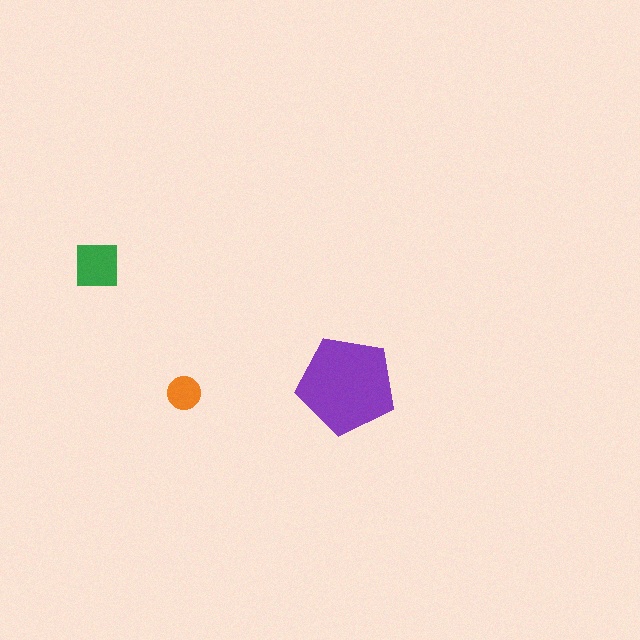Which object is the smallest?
The orange circle.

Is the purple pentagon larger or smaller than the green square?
Larger.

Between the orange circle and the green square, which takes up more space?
The green square.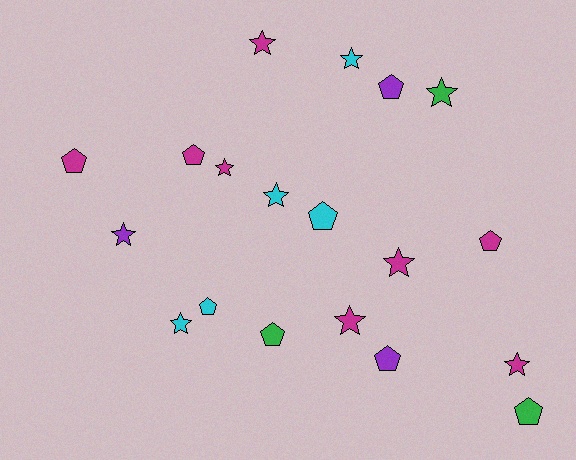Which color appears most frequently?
Magenta, with 8 objects.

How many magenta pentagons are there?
There are 3 magenta pentagons.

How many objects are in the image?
There are 19 objects.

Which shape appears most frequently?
Star, with 10 objects.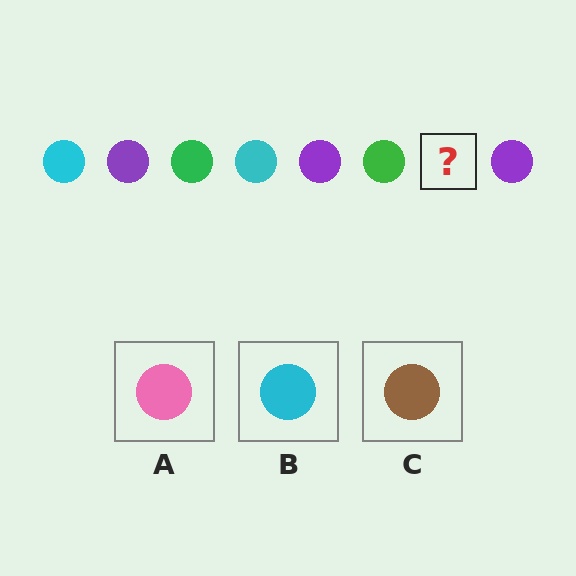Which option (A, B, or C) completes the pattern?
B.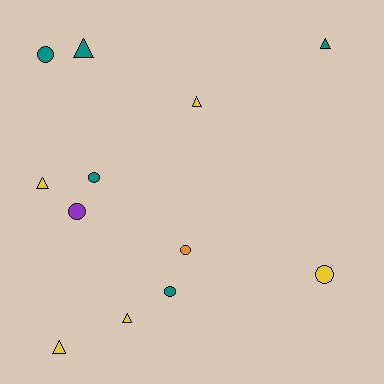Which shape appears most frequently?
Triangle, with 6 objects.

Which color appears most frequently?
Teal, with 5 objects.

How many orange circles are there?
There is 1 orange circle.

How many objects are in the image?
There are 12 objects.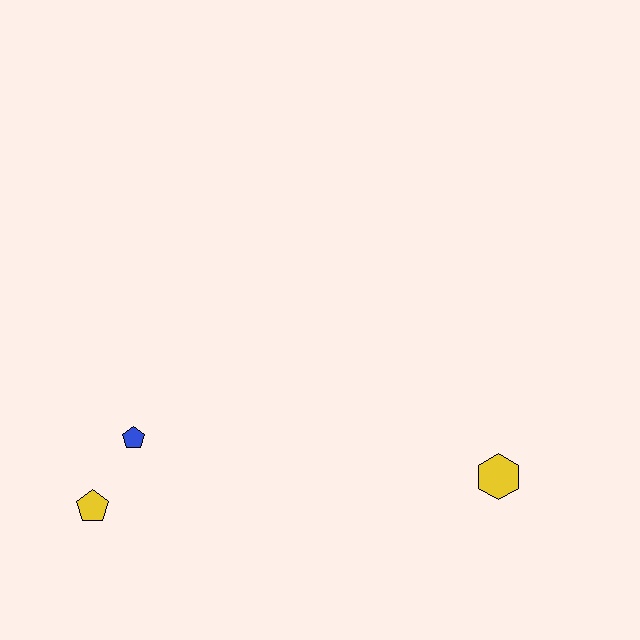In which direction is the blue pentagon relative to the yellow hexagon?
The blue pentagon is to the left of the yellow hexagon.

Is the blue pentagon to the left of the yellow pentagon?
No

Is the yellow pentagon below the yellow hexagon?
Yes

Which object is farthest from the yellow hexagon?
The yellow pentagon is farthest from the yellow hexagon.